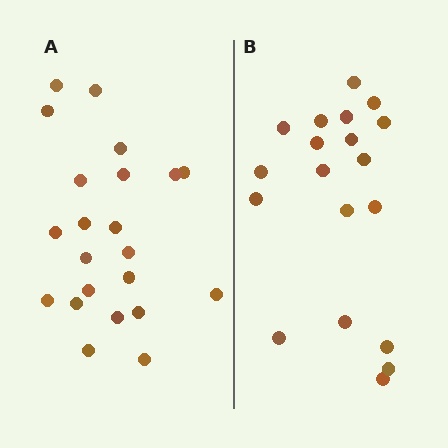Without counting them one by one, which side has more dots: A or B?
Region A (the left region) has more dots.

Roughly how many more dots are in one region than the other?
Region A has just a few more — roughly 2 or 3 more dots than region B.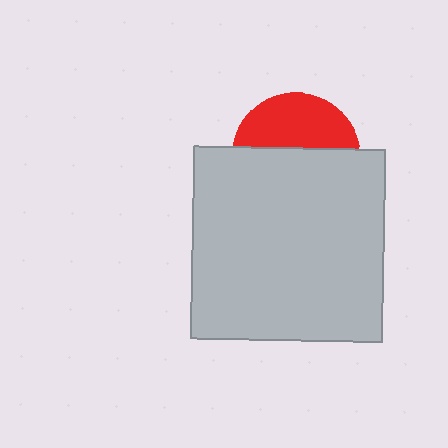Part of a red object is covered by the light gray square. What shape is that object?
It is a circle.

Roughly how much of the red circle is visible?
A small part of it is visible (roughly 40%).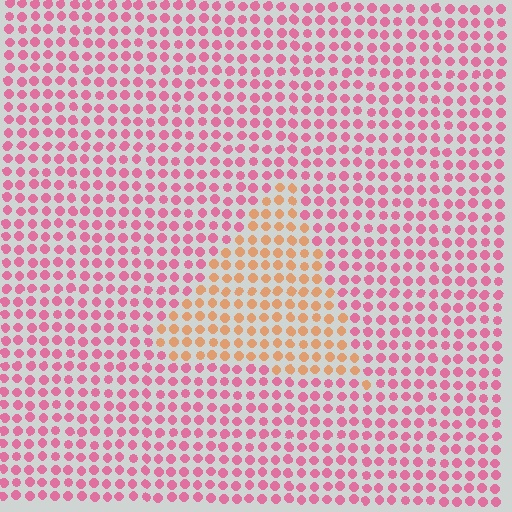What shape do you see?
I see a triangle.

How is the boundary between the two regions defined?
The boundary is defined purely by a slight shift in hue (about 50 degrees). Spacing, size, and orientation are identical on both sides.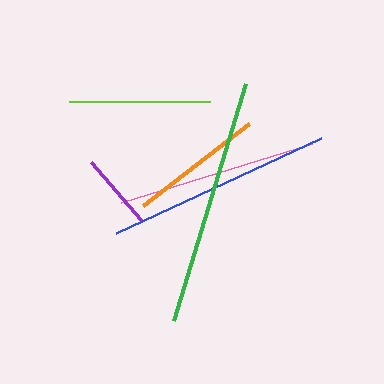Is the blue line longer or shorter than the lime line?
The blue line is longer than the lime line.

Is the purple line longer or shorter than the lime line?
The lime line is longer than the purple line.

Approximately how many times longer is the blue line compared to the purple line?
The blue line is approximately 3.0 times the length of the purple line.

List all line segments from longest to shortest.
From longest to shortest: green, blue, pink, lime, orange, purple.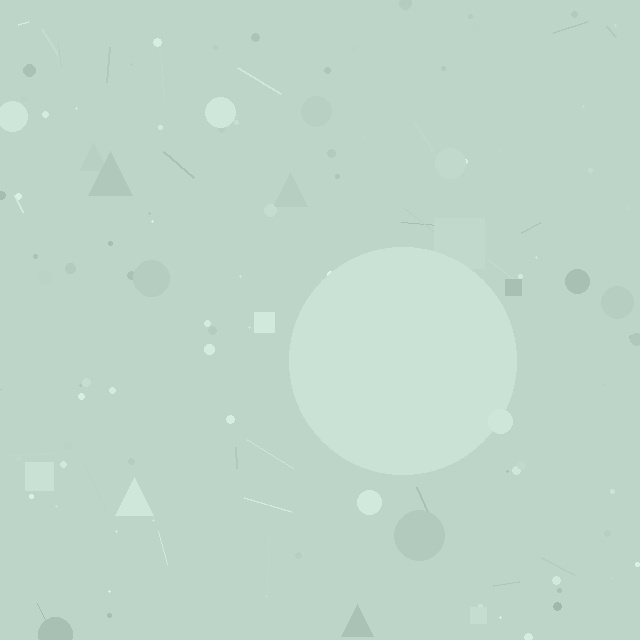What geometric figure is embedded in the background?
A circle is embedded in the background.